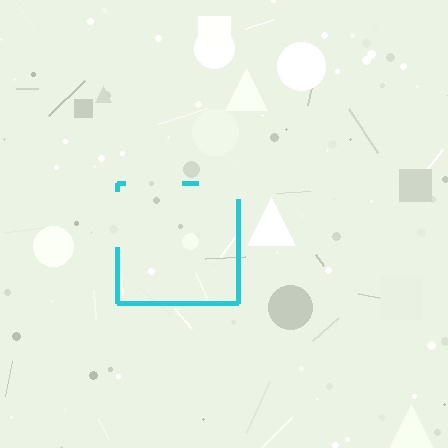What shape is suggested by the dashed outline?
The dashed outline suggests a square.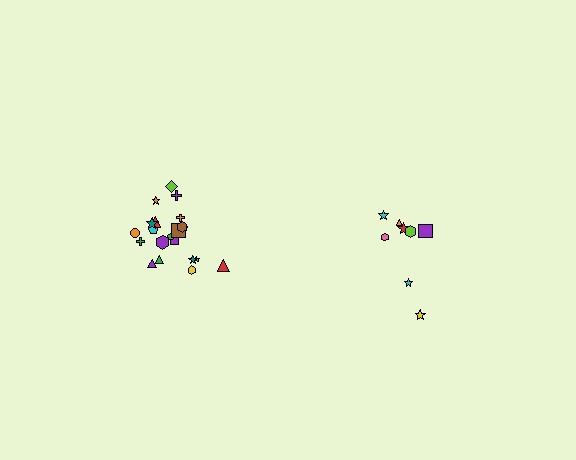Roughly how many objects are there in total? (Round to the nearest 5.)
Roughly 30 objects in total.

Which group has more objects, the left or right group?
The left group.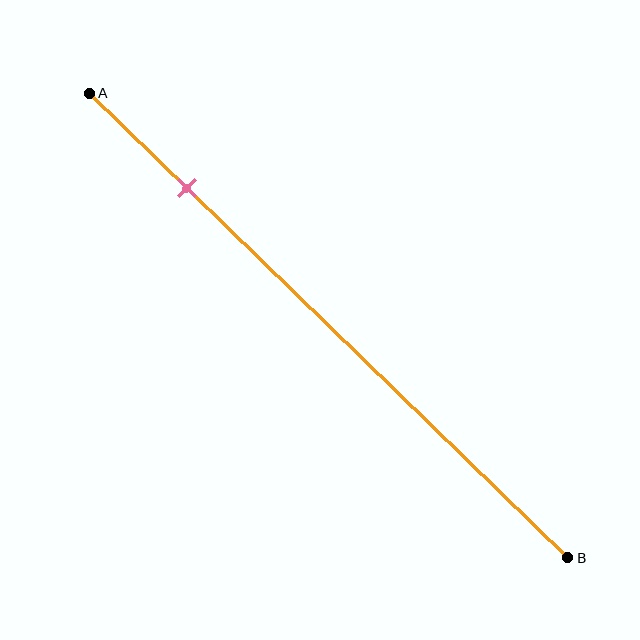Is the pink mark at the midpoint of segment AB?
No, the mark is at about 20% from A, not at the 50% midpoint.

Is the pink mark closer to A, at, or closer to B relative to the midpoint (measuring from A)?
The pink mark is closer to point A than the midpoint of segment AB.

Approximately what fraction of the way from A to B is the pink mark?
The pink mark is approximately 20% of the way from A to B.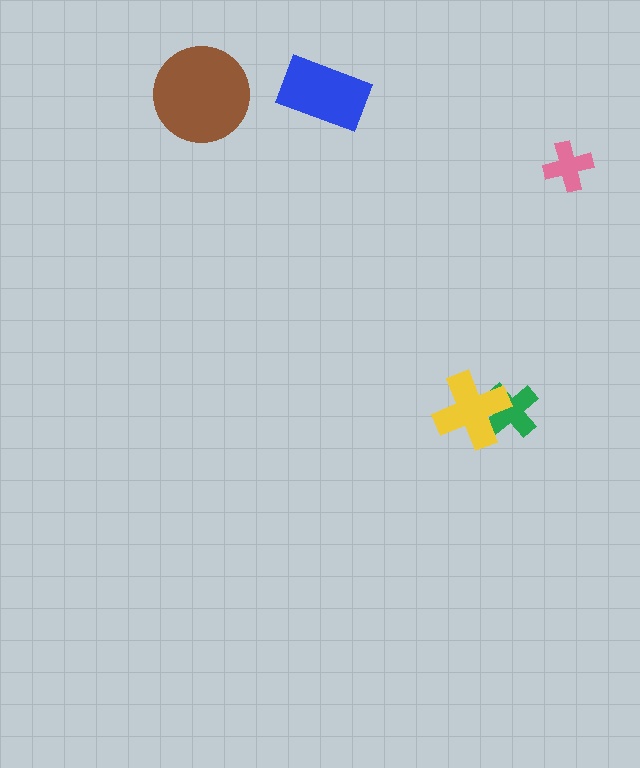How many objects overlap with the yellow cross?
1 object overlaps with the yellow cross.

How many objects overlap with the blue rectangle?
0 objects overlap with the blue rectangle.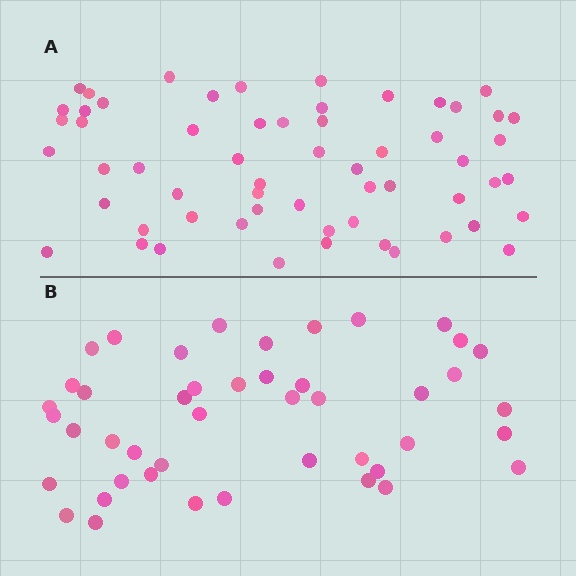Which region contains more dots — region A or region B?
Region A (the top region) has more dots.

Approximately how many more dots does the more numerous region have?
Region A has approximately 15 more dots than region B.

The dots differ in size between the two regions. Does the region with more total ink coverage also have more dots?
No. Region B has more total ink coverage because its dots are larger, but region A actually contains more individual dots. Total area can be misleading — the number of items is what matters here.